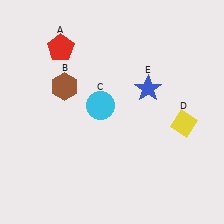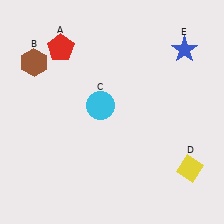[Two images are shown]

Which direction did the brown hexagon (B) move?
The brown hexagon (B) moved left.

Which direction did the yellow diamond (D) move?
The yellow diamond (D) moved down.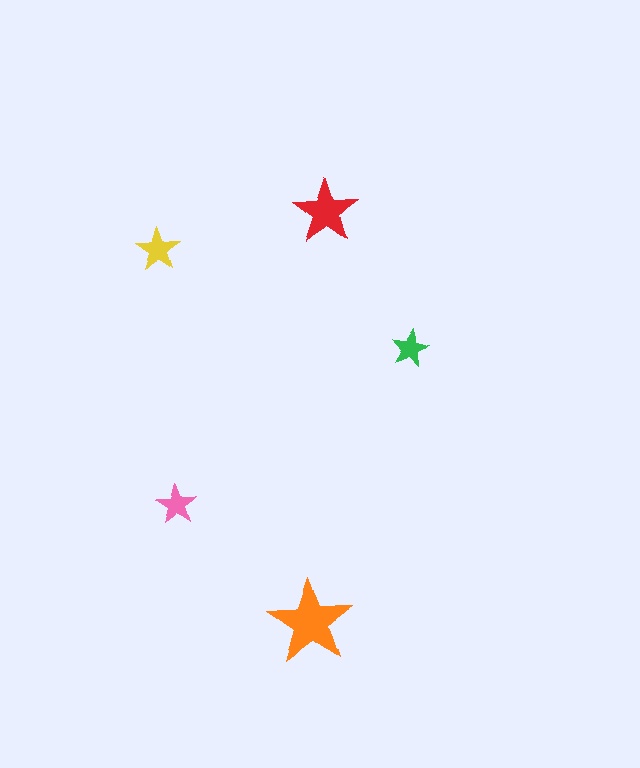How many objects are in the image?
There are 5 objects in the image.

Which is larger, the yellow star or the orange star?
The orange one.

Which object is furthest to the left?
The yellow star is leftmost.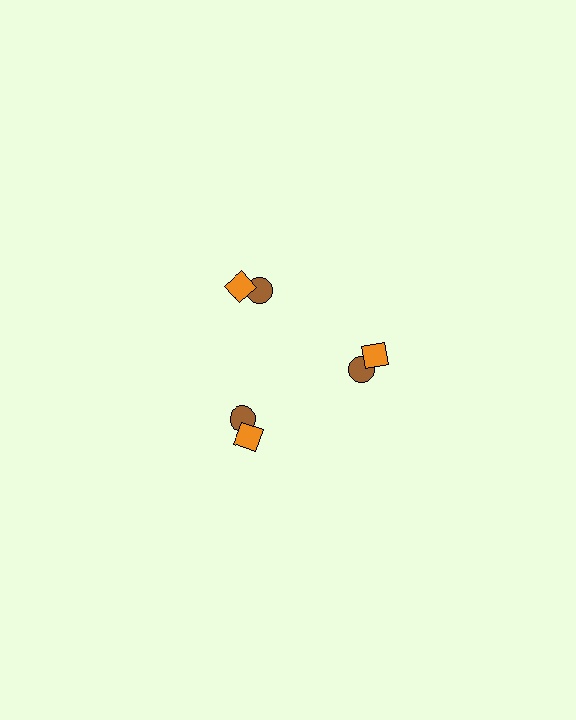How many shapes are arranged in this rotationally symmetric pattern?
There are 6 shapes, arranged in 3 groups of 2.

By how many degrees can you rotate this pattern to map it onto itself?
The pattern maps onto itself every 120 degrees of rotation.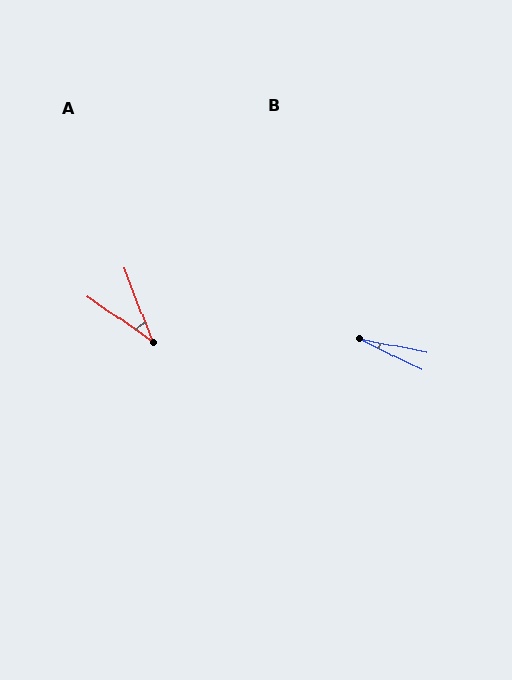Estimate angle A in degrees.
Approximately 35 degrees.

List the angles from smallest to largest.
B (15°), A (35°).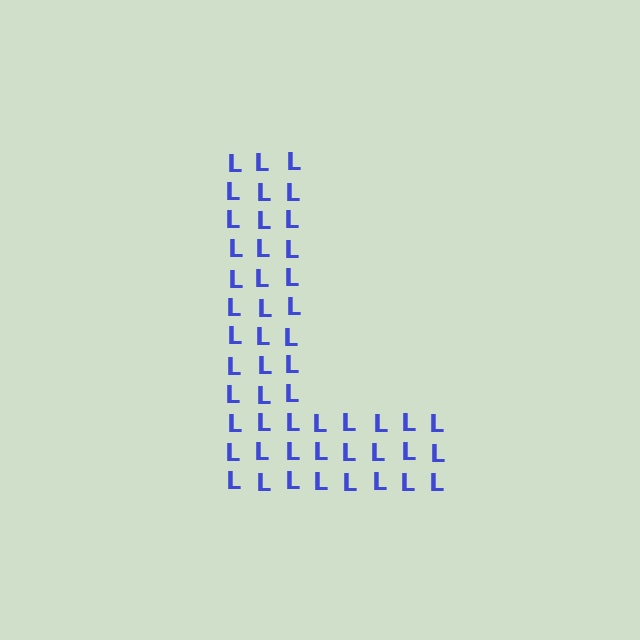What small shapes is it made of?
It is made of small letter L's.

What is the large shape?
The large shape is the letter L.